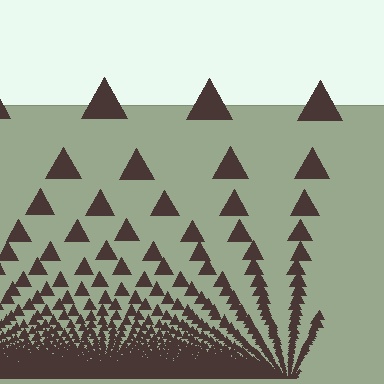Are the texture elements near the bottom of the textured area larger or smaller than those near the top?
Smaller. The gradient is inverted — elements near the bottom are smaller and denser.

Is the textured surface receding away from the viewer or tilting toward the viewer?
The surface appears to tilt toward the viewer. Texture elements get larger and sparser toward the top.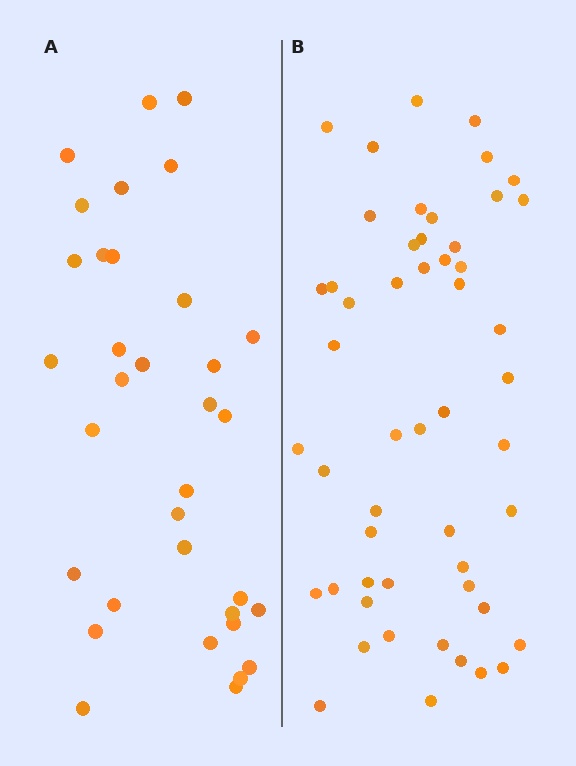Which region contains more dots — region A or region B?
Region B (the right region) has more dots.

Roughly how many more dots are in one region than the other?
Region B has approximately 20 more dots than region A.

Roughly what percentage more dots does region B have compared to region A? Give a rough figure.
About 55% more.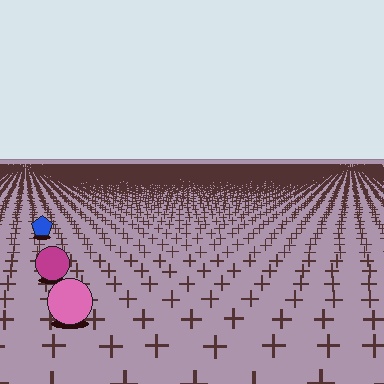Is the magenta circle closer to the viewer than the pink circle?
No. The pink circle is closer — you can tell from the texture gradient: the ground texture is coarser near it.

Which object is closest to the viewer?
The pink circle is closest. The texture marks near it are larger and more spread out.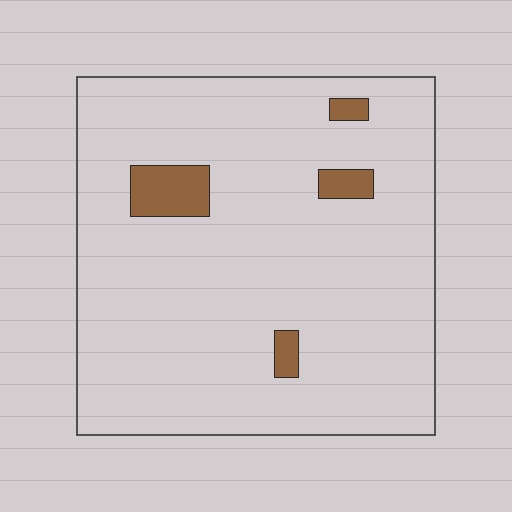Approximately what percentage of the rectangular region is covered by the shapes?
Approximately 5%.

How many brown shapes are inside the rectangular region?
4.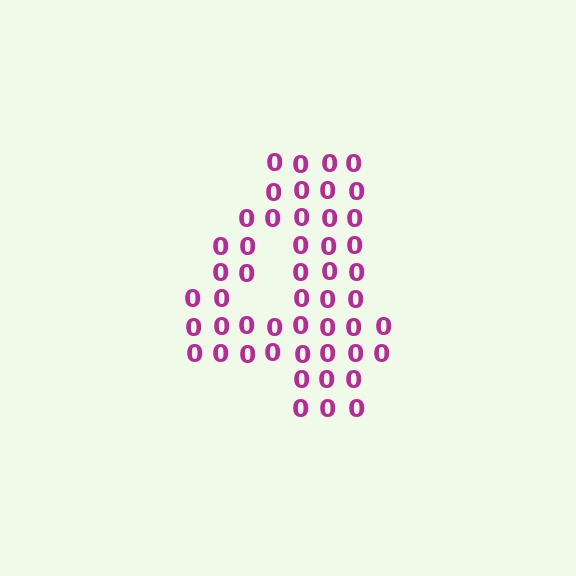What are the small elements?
The small elements are digit 0's.